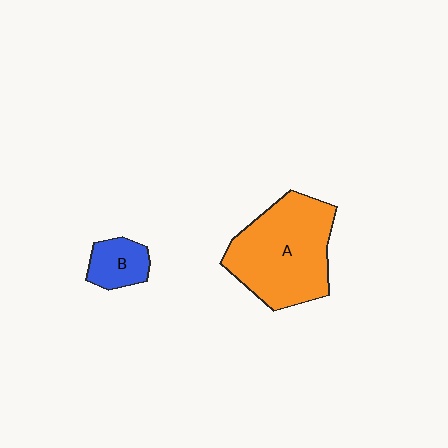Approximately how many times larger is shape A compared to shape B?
Approximately 3.4 times.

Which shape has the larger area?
Shape A (orange).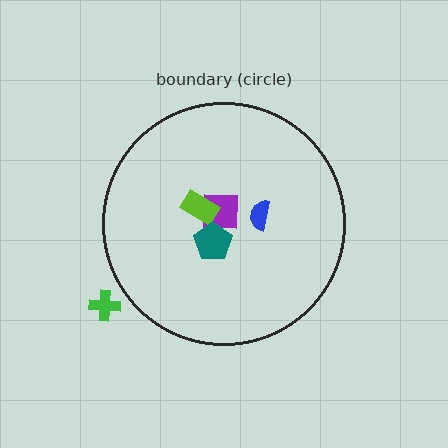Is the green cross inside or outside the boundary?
Outside.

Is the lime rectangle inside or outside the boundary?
Inside.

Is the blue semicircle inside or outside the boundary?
Inside.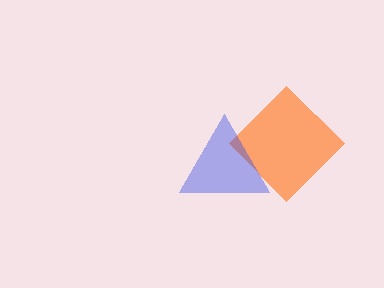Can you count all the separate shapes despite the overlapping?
Yes, there are 2 separate shapes.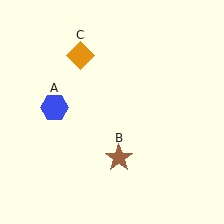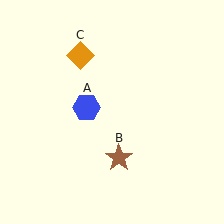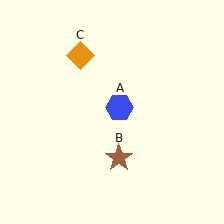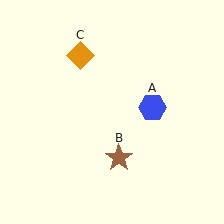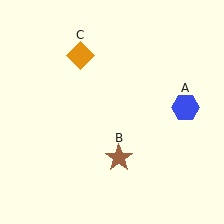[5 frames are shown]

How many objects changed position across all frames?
1 object changed position: blue hexagon (object A).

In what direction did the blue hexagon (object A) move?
The blue hexagon (object A) moved right.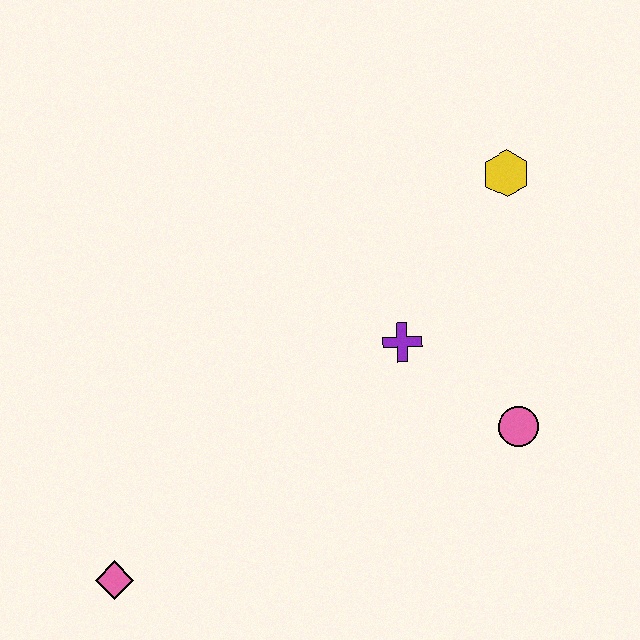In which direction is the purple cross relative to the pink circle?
The purple cross is to the left of the pink circle.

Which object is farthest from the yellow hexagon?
The pink diamond is farthest from the yellow hexagon.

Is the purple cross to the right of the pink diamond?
Yes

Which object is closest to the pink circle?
The purple cross is closest to the pink circle.